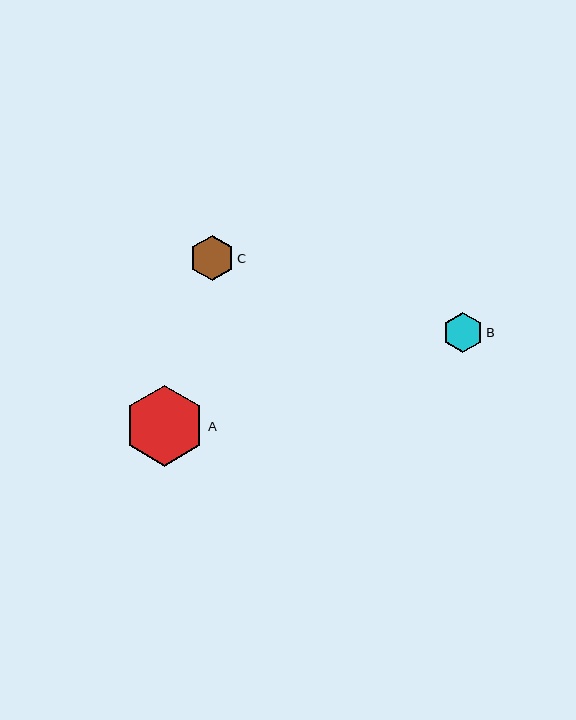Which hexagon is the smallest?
Hexagon B is the smallest with a size of approximately 40 pixels.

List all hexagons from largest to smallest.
From largest to smallest: A, C, B.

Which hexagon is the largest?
Hexagon A is the largest with a size of approximately 81 pixels.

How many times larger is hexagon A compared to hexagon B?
Hexagon A is approximately 2.0 times the size of hexagon B.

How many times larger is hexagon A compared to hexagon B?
Hexagon A is approximately 2.0 times the size of hexagon B.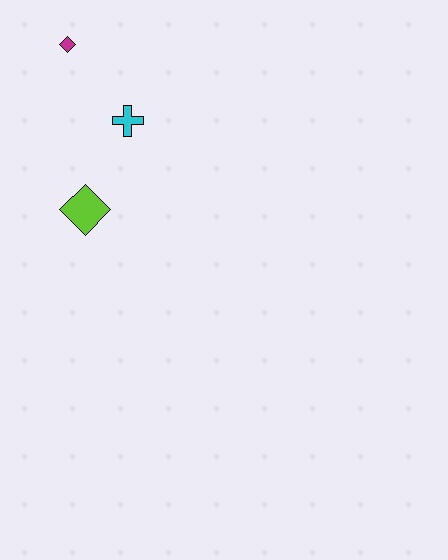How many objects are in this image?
There are 3 objects.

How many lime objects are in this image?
There is 1 lime object.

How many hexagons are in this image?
There are no hexagons.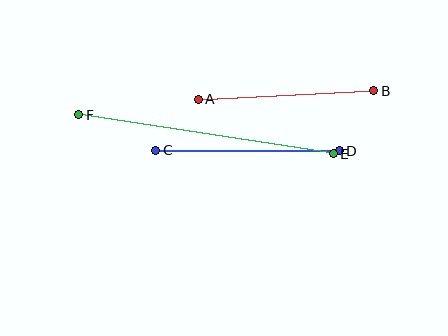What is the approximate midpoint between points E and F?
The midpoint is at approximately (206, 134) pixels.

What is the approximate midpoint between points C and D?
The midpoint is at approximately (247, 151) pixels.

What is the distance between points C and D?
The distance is approximately 183 pixels.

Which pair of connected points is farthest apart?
Points E and F are farthest apart.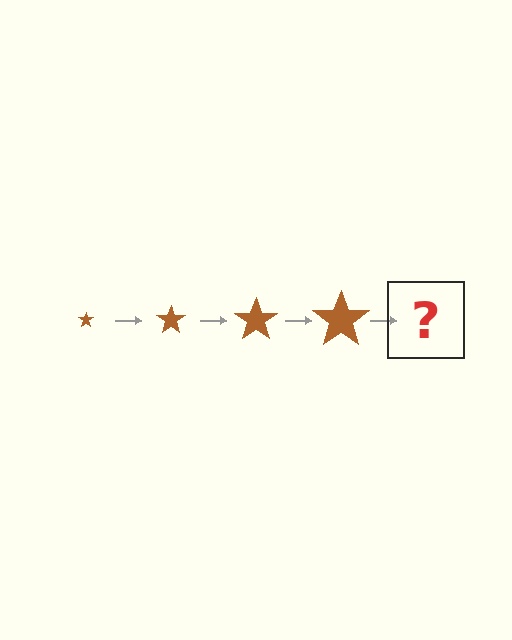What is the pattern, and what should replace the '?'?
The pattern is that the star gets progressively larger each step. The '?' should be a brown star, larger than the previous one.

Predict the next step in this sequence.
The next step is a brown star, larger than the previous one.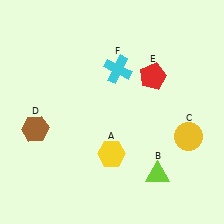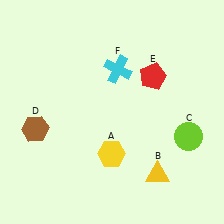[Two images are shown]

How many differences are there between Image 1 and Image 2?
There are 2 differences between the two images.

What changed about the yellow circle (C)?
In Image 1, C is yellow. In Image 2, it changed to lime.